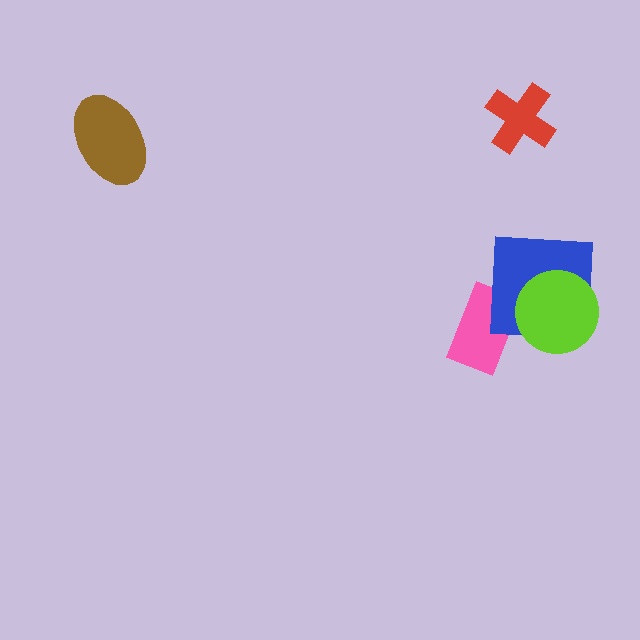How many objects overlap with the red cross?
0 objects overlap with the red cross.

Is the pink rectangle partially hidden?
Yes, it is partially covered by another shape.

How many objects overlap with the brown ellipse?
0 objects overlap with the brown ellipse.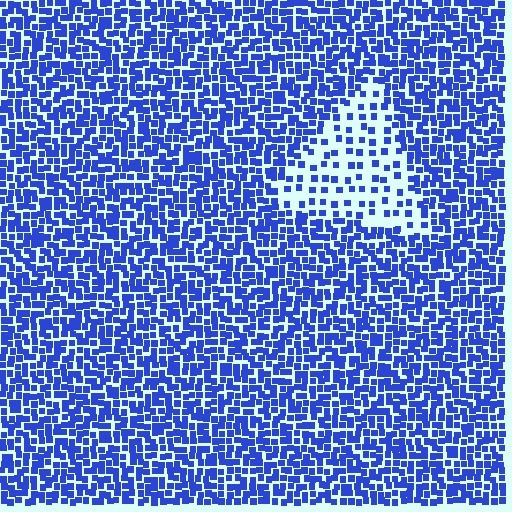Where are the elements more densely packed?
The elements are more densely packed outside the triangle boundary.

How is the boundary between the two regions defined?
The boundary is defined by a change in element density (approximately 2.6x ratio). All elements are the same color, size, and shape.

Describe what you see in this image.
The image contains small blue elements arranged at two different densities. A triangle-shaped region is visible where the elements are less densely packed than the surrounding area.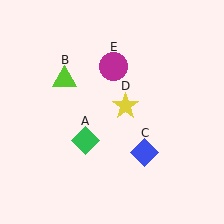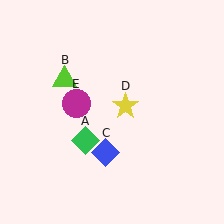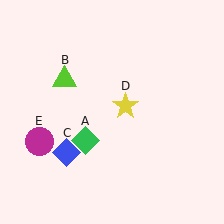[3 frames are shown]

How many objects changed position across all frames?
2 objects changed position: blue diamond (object C), magenta circle (object E).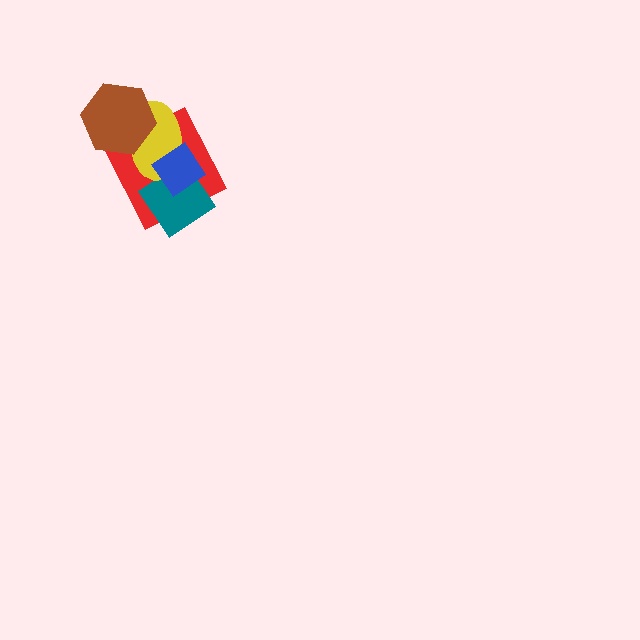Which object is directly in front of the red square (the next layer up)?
The teal diamond is directly in front of the red square.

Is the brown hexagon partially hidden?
No, no other shape covers it.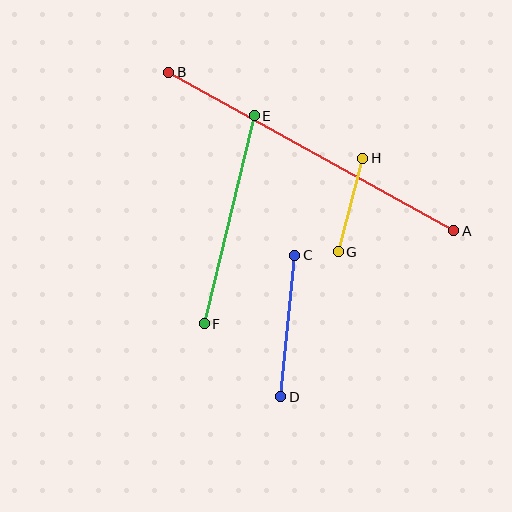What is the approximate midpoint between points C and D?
The midpoint is at approximately (288, 326) pixels.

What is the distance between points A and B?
The distance is approximately 326 pixels.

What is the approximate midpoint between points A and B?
The midpoint is at approximately (311, 152) pixels.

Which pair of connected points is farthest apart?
Points A and B are farthest apart.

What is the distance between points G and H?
The distance is approximately 97 pixels.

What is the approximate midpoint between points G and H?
The midpoint is at approximately (350, 205) pixels.